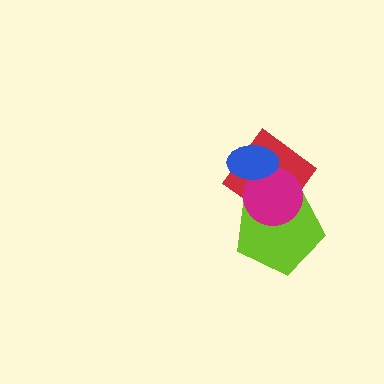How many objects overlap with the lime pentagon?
2 objects overlap with the lime pentagon.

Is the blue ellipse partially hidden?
No, no other shape covers it.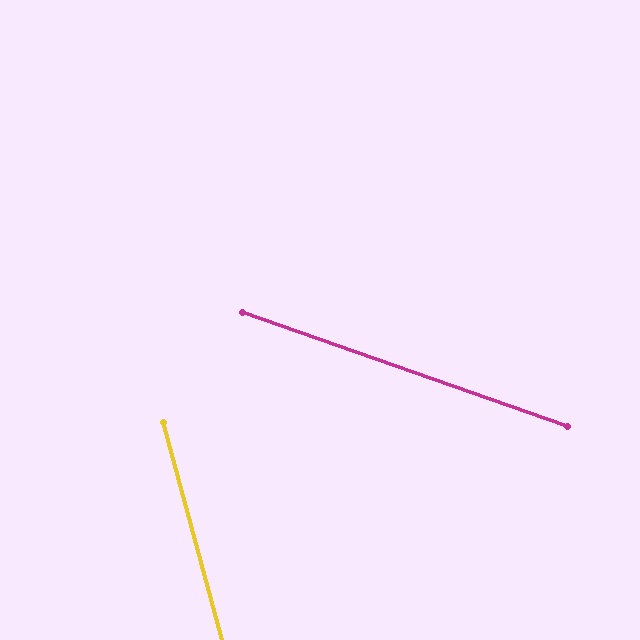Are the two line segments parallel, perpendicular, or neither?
Neither parallel nor perpendicular — they differ by about 56°.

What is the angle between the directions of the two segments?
Approximately 56 degrees.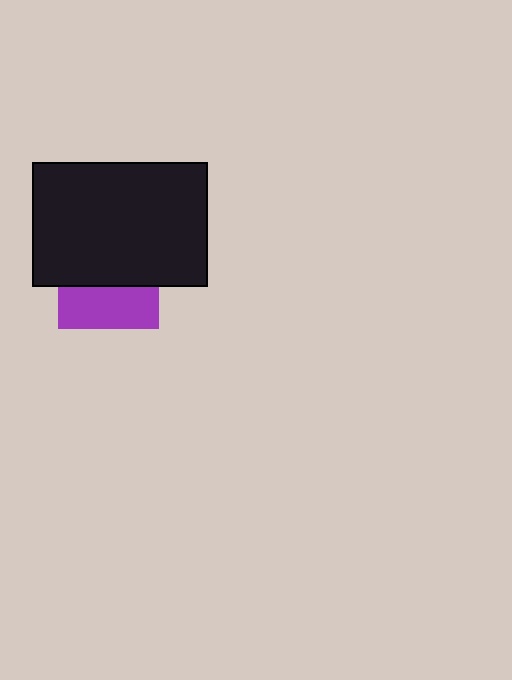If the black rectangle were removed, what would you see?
You would see the complete purple square.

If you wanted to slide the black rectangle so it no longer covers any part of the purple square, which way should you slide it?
Slide it up — that is the most direct way to separate the two shapes.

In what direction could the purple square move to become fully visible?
The purple square could move down. That would shift it out from behind the black rectangle entirely.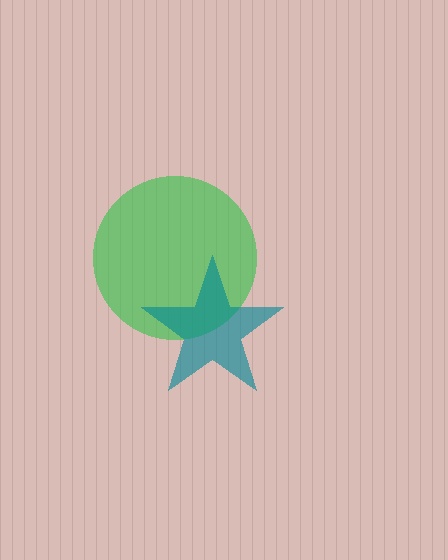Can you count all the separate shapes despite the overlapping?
Yes, there are 2 separate shapes.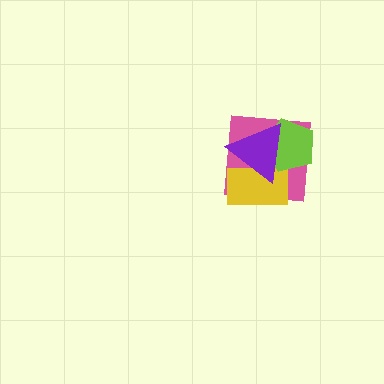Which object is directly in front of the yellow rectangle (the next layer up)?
The lime pentagon is directly in front of the yellow rectangle.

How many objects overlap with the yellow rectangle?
3 objects overlap with the yellow rectangle.